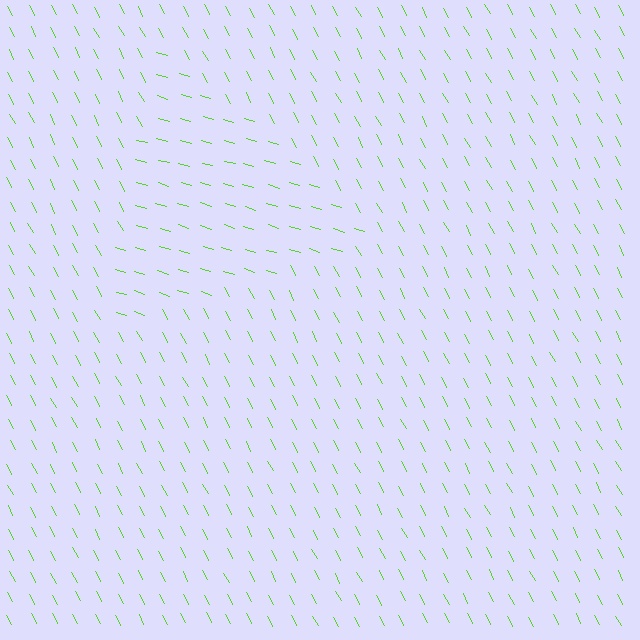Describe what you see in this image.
The image is filled with small lime line segments. A triangle region in the image has lines oriented differently from the surrounding lines, creating a visible texture boundary.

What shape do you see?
I see a triangle.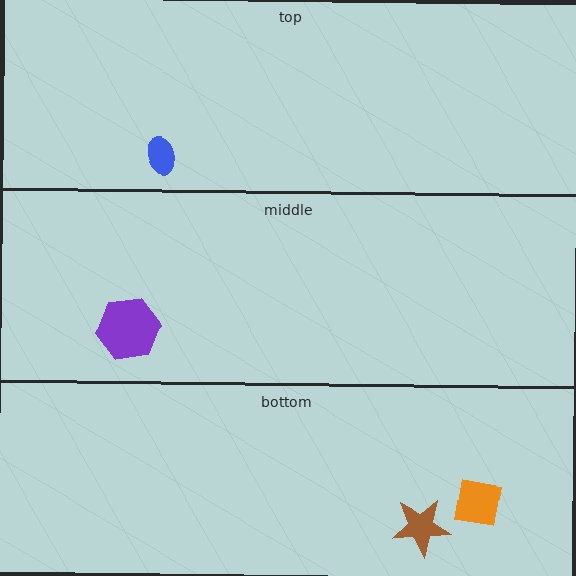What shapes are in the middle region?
The purple hexagon.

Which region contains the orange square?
The bottom region.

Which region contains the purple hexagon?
The middle region.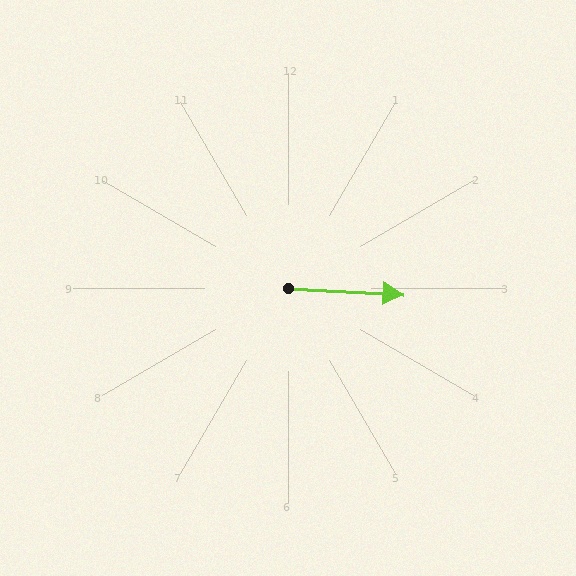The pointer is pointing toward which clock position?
Roughly 3 o'clock.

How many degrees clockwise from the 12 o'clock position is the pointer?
Approximately 93 degrees.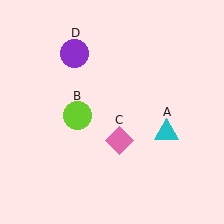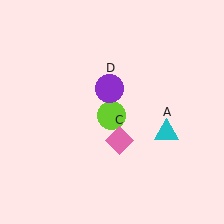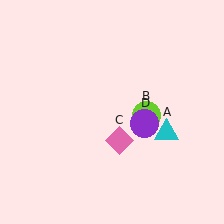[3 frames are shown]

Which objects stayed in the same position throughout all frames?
Cyan triangle (object A) and pink diamond (object C) remained stationary.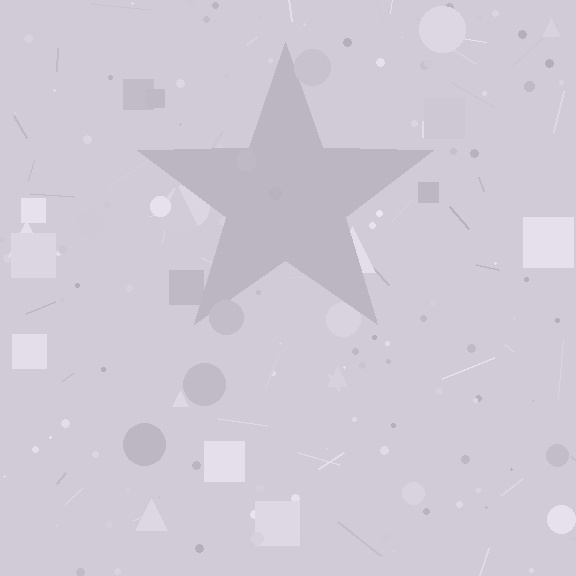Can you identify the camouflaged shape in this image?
The camouflaged shape is a star.